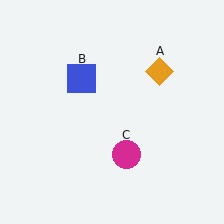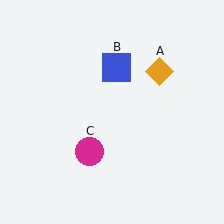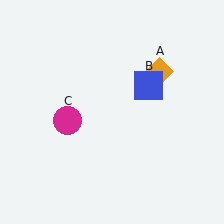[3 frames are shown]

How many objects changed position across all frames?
2 objects changed position: blue square (object B), magenta circle (object C).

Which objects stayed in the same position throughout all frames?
Orange diamond (object A) remained stationary.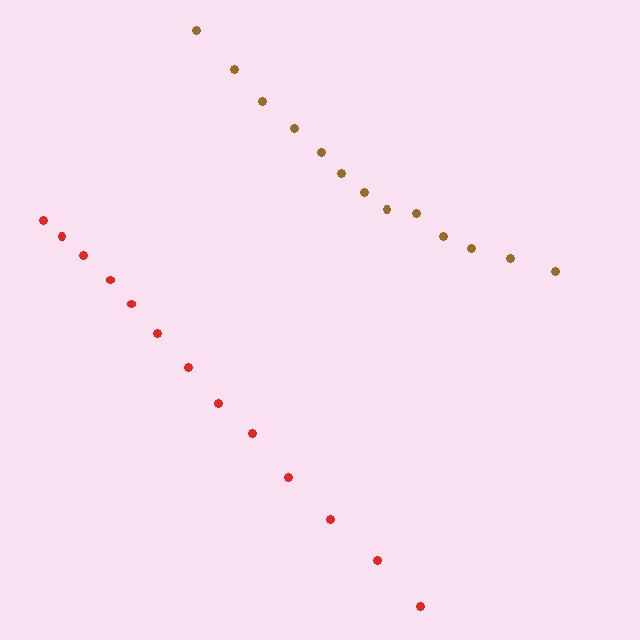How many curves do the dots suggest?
There are 2 distinct paths.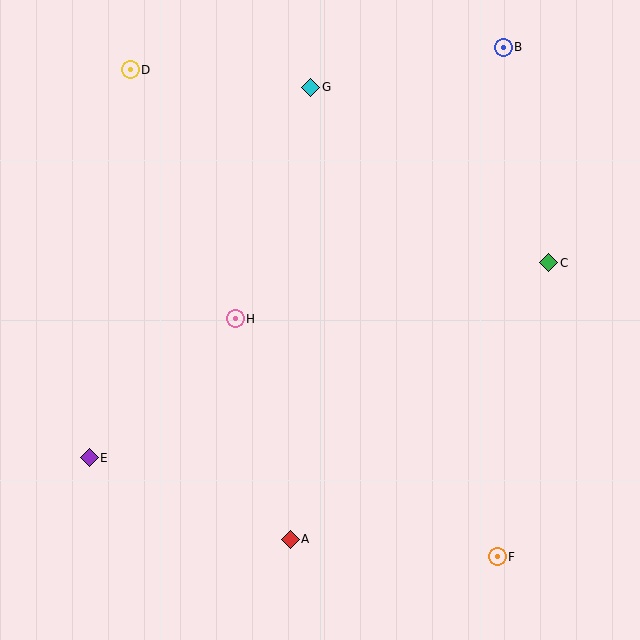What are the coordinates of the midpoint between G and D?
The midpoint between G and D is at (220, 78).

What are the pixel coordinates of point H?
Point H is at (235, 319).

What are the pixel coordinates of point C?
Point C is at (549, 263).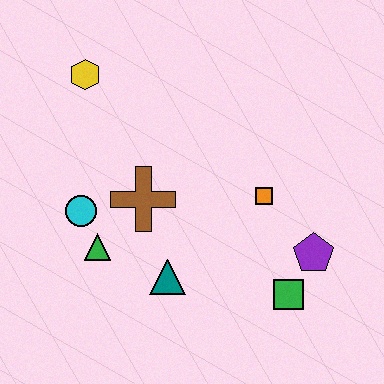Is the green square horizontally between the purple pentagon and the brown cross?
Yes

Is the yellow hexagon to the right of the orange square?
No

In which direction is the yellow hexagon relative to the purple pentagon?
The yellow hexagon is to the left of the purple pentagon.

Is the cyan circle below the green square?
No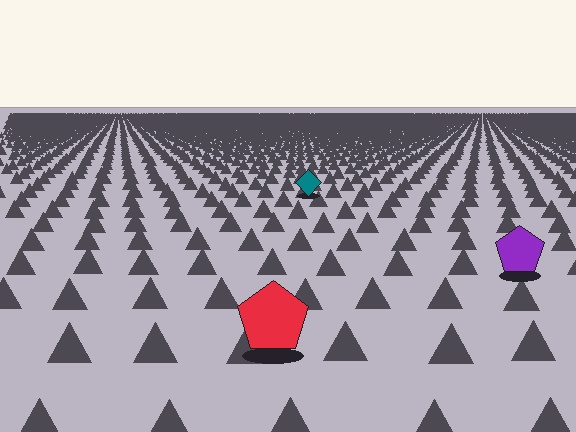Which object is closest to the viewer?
The red pentagon is closest. The texture marks near it are larger and more spread out.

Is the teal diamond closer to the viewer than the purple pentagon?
No. The purple pentagon is closer — you can tell from the texture gradient: the ground texture is coarser near it.